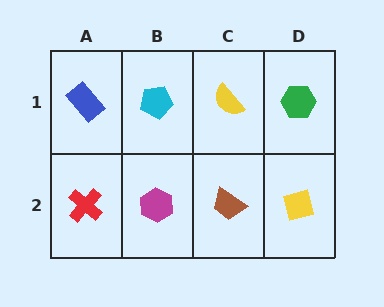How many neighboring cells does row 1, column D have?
2.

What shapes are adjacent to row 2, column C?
A yellow semicircle (row 1, column C), a magenta hexagon (row 2, column B), a yellow square (row 2, column D).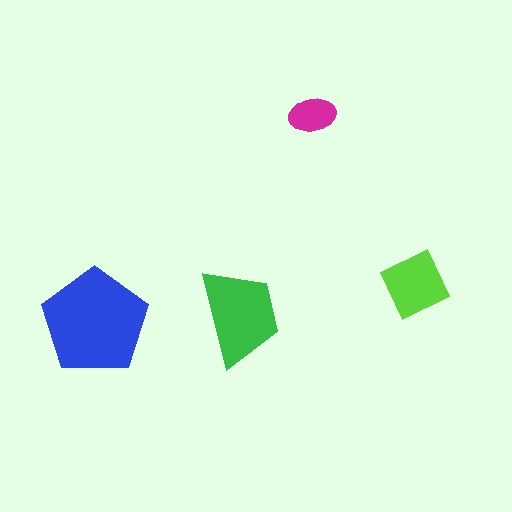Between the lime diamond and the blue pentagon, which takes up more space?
The blue pentagon.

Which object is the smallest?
The magenta ellipse.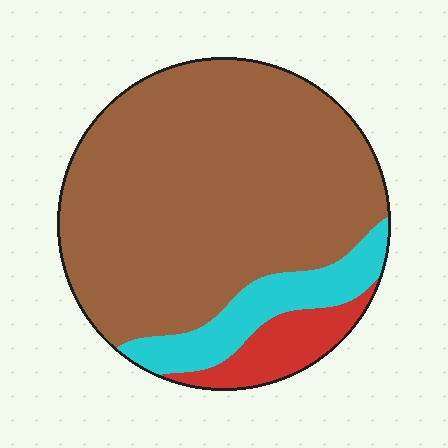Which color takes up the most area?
Brown, at roughly 75%.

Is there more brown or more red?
Brown.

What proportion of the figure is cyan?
Cyan takes up less than a sixth of the figure.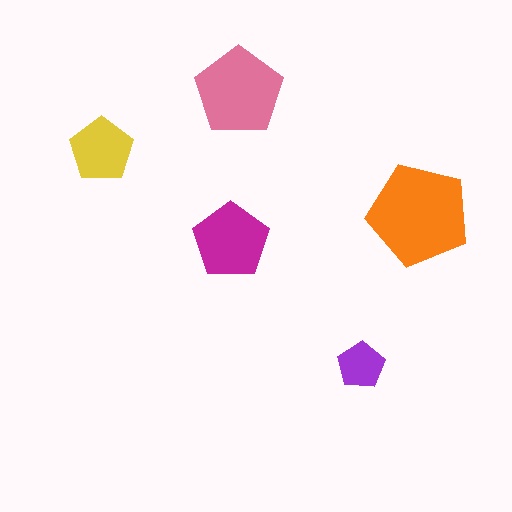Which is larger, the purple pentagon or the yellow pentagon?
The yellow one.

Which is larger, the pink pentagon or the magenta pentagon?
The pink one.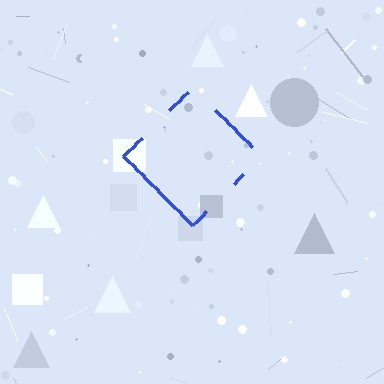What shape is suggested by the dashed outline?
The dashed outline suggests a diamond.